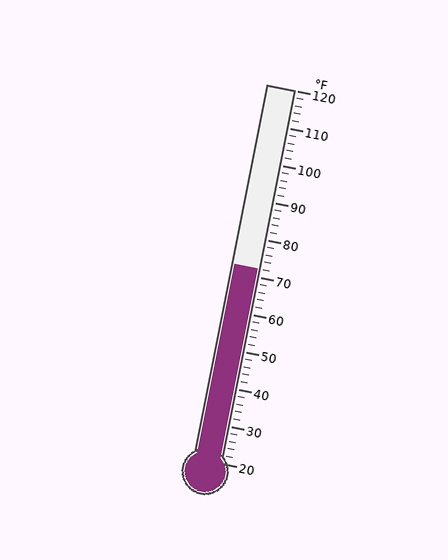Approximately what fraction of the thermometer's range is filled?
The thermometer is filled to approximately 50% of its range.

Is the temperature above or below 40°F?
The temperature is above 40°F.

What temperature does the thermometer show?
The thermometer shows approximately 72°F.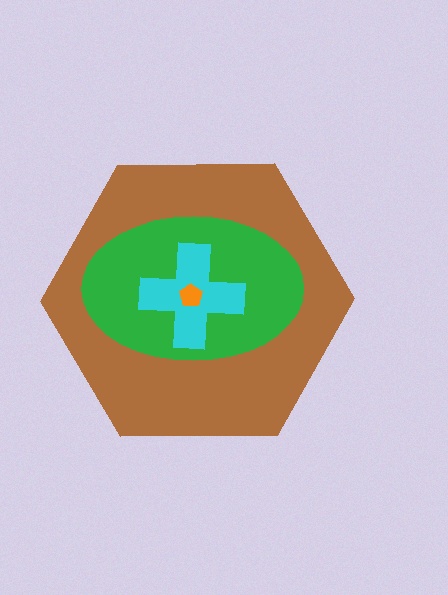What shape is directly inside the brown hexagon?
The green ellipse.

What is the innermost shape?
The orange pentagon.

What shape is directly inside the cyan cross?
The orange pentagon.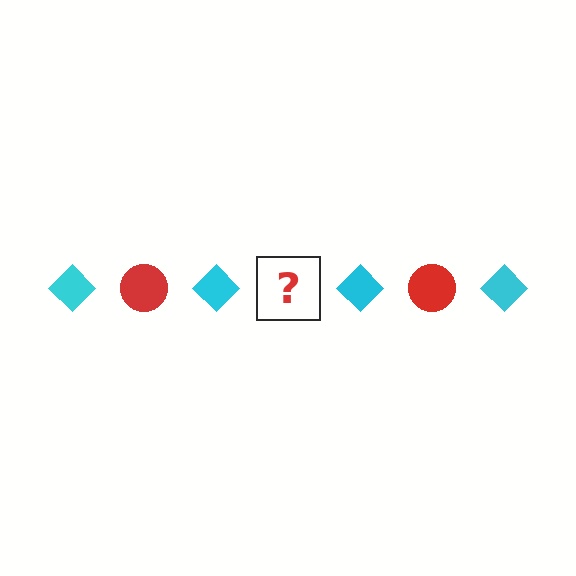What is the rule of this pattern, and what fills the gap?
The rule is that the pattern alternates between cyan diamond and red circle. The gap should be filled with a red circle.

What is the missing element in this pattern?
The missing element is a red circle.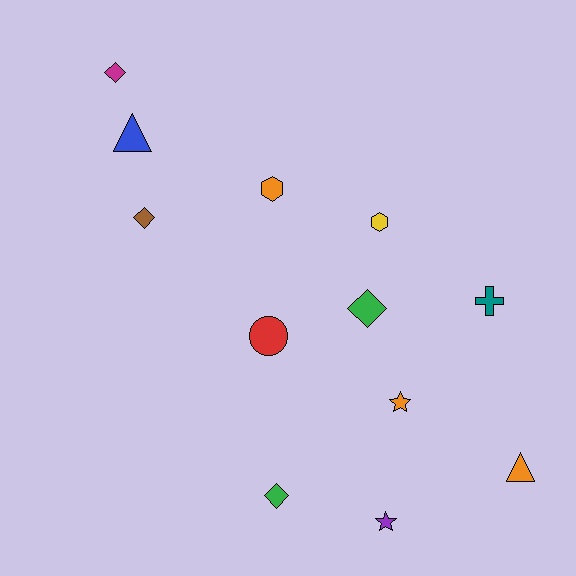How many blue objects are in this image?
There is 1 blue object.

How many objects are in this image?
There are 12 objects.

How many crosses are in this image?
There is 1 cross.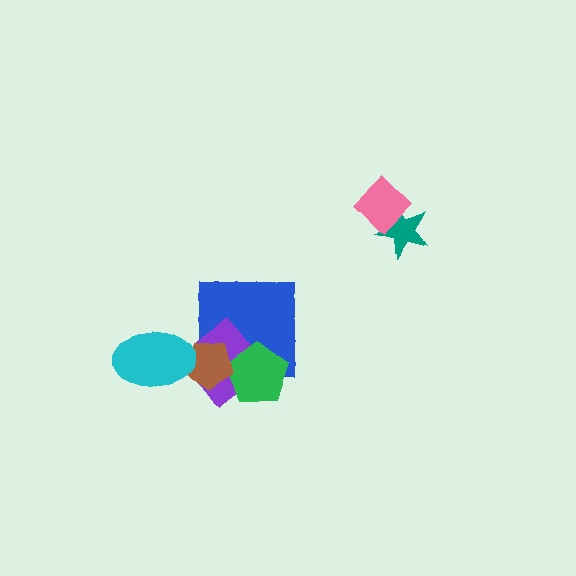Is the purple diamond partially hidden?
Yes, it is partially covered by another shape.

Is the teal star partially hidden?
Yes, it is partially covered by another shape.